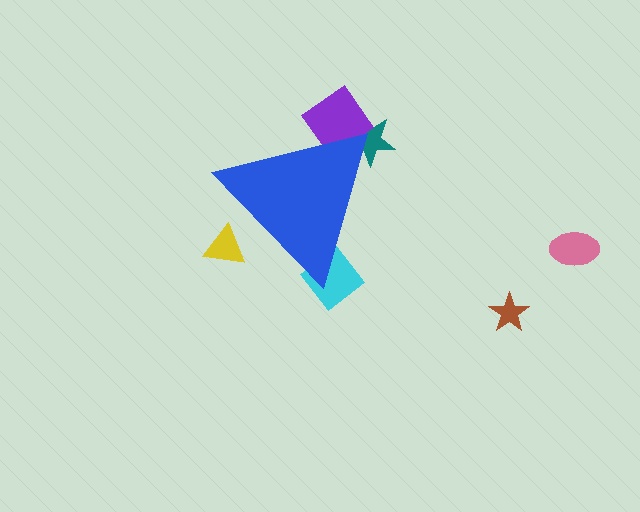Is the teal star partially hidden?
Yes, the teal star is partially hidden behind the blue triangle.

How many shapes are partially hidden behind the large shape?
4 shapes are partially hidden.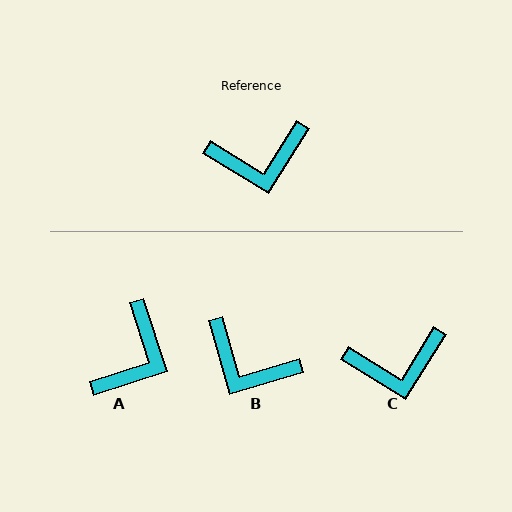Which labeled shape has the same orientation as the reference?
C.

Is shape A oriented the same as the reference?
No, it is off by about 50 degrees.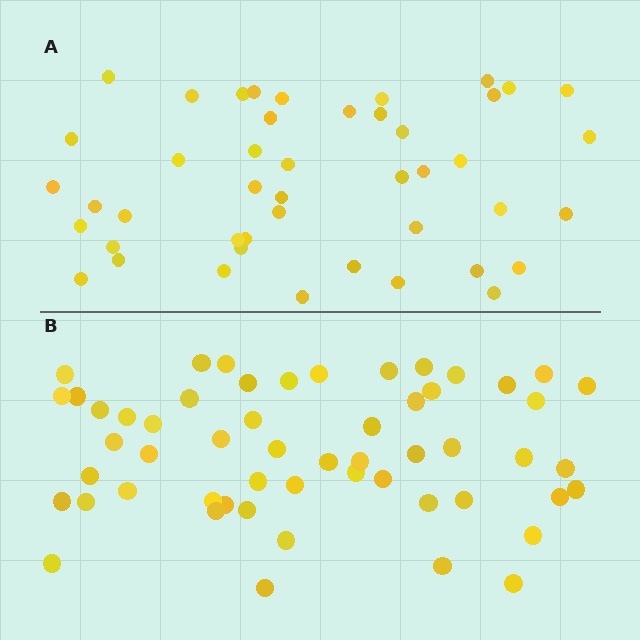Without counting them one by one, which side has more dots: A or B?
Region B (the bottom region) has more dots.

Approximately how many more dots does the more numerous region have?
Region B has roughly 10 or so more dots than region A.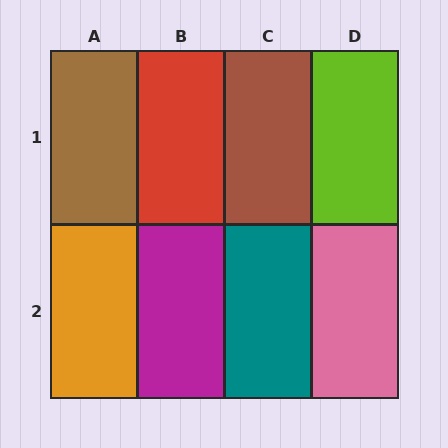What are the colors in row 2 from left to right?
Orange, magenta, teal, pink.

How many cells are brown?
2 cells are brown.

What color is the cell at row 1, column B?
Red.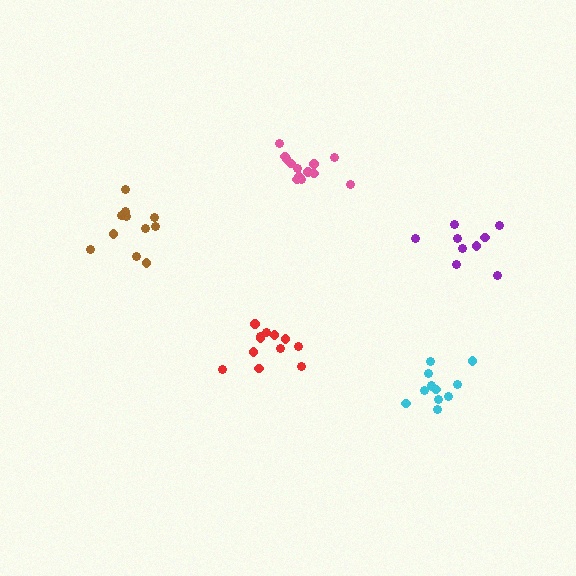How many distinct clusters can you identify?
There are 5 distinct clusters.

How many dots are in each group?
Group 1: 9 dots, Group 2: 13 dots, Group 3: 12 dots, Group 4: 12 dots, Group 5: 11 dots (57 total).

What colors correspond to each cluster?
The clusters are colored: purple, pink, red, cyan, brown.